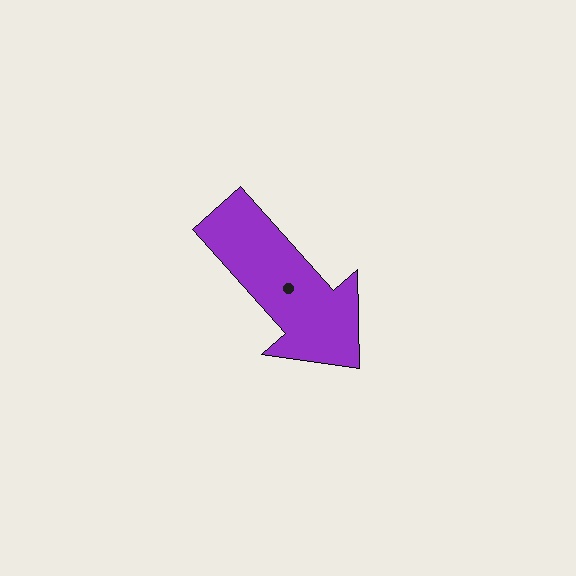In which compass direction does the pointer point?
Southeast.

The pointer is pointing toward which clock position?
Roughly 5 o'clock.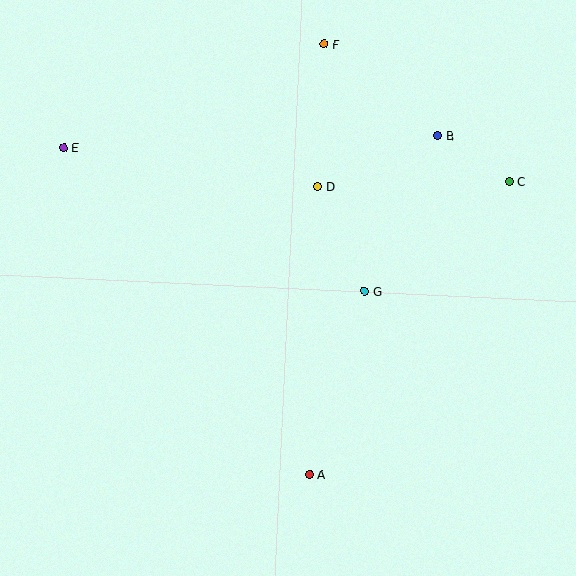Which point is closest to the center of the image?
Point G at (365, 291) is closest to the center.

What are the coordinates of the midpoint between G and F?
The midpoint between G and F is at (344, 168).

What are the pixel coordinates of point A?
Point A is at (310, 475).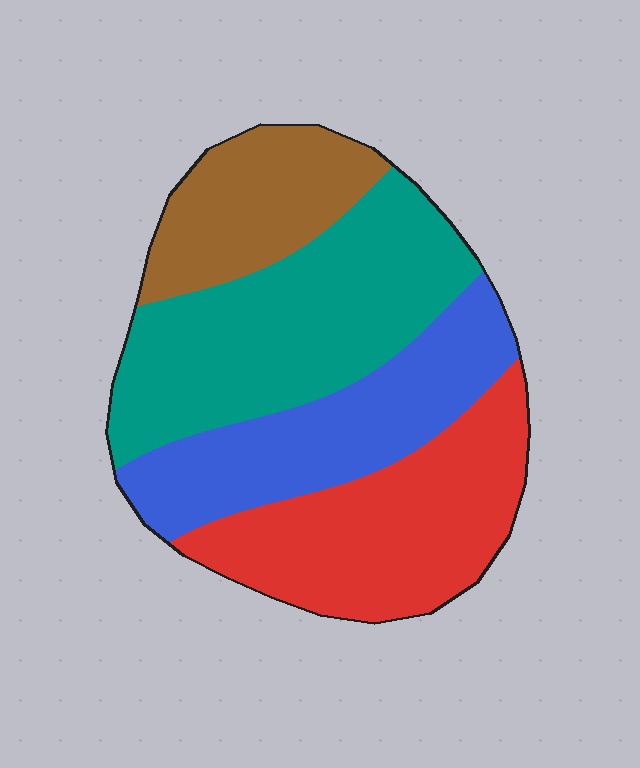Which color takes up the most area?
Teal, at roughly 35%.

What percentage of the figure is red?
Red takes up about one quarter (1/4) of the figure.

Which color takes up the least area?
Brown, at roughly 15%.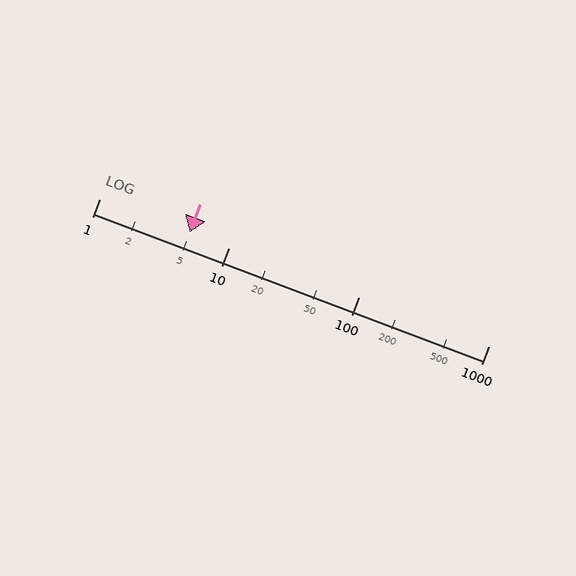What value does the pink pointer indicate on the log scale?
The pointer indicates approximately 5.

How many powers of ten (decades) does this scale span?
The scale spans 3 decades, from 1 to 1000.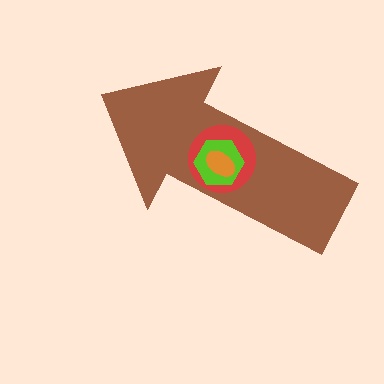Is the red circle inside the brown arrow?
Yes.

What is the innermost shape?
The orange ellipse.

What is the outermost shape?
The brown arrow.